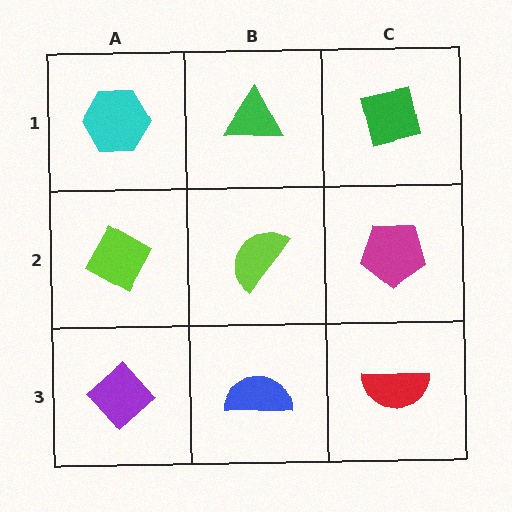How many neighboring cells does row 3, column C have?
2.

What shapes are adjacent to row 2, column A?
A cyan hexagon (row 1, column A), a purple diamond (row 3, column A), a lime semicircle (row 2, column B).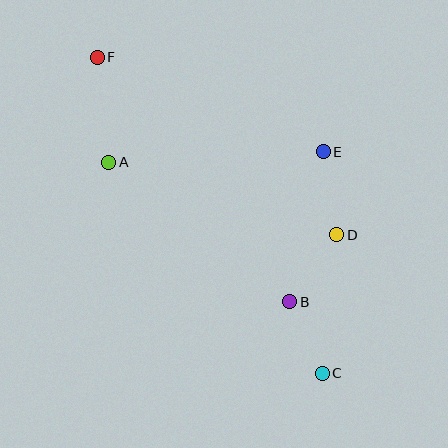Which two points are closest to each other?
Points B and C are closest to each other.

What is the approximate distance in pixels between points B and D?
The distance between B and D is approximately 82 pixels.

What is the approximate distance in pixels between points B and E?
The distance between B and E is approximately 154 pixels.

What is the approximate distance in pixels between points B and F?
The distance between B and F is approximately 311 pixels.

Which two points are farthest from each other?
Points C and F are farthest from each other.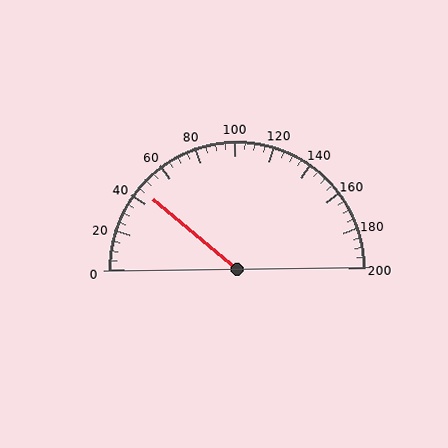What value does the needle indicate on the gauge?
The needle indicates approximately 45.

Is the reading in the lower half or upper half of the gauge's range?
The reading is in the lower half of the range (0 to 200).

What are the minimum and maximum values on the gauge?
The gauge ranges from 0 to 200.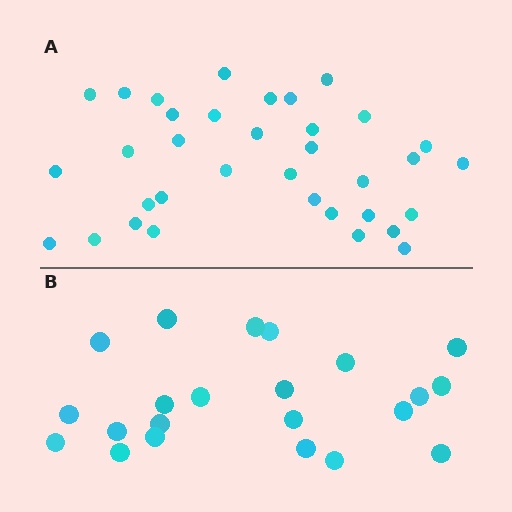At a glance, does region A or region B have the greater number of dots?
Region A (the top region) has more dots.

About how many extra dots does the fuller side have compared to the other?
Region A has approximately 15 more dots than region B.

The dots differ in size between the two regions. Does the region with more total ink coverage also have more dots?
No. Region B has more total ink coverage because its dots are larger, but region A actually contains more individual dots. Total area can be misleading — the number of items is what matters here.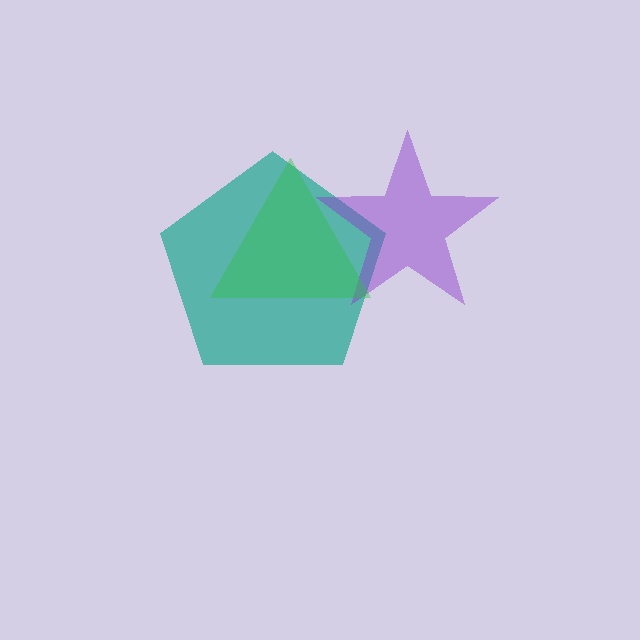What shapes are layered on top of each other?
The layered shapes are: a teal pentagon, a purple star, a green triangle.